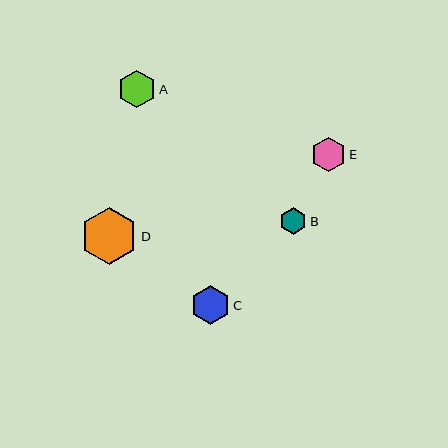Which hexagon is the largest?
Hexagon D is the largest with a size of approximately 57 pixels.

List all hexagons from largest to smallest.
From largest to smallest: D, C, A, E, B.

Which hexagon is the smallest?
Hexagon B is the smallest with a size of approximately 27 pixels.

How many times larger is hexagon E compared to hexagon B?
Hexagon E is approximately 1.3 times the size of hexagon B.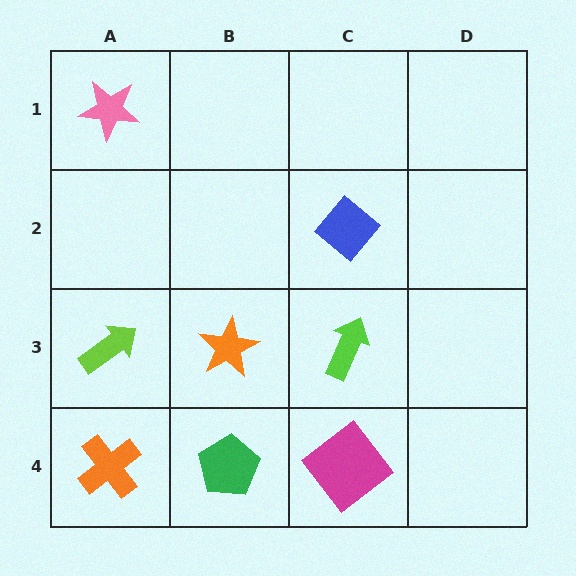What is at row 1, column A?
A pink star.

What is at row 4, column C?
A magenta diamond.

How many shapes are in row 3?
3 shapes.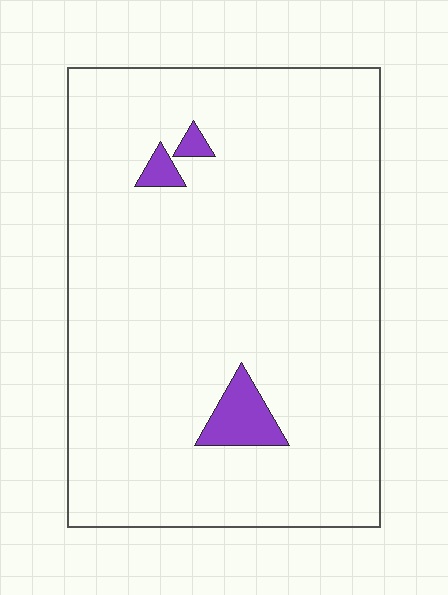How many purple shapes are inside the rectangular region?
3.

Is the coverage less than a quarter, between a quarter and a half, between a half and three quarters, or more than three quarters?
Less than a quarter.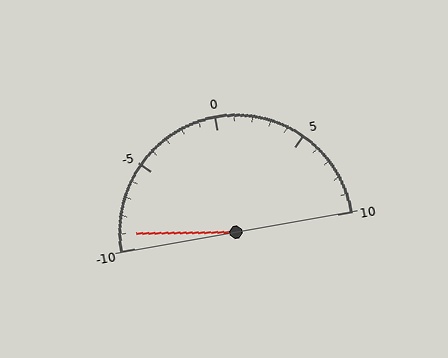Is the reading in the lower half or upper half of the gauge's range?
The reading is in the lower half of the range (-10 to 10).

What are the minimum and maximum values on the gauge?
The gauge ranges from -10 to 10.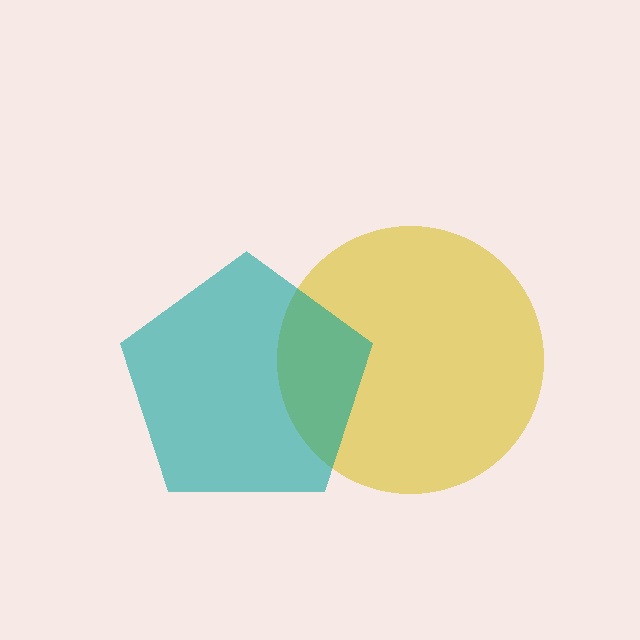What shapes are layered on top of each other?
The layered shapes are: a yellow circle, a teal pentagon.